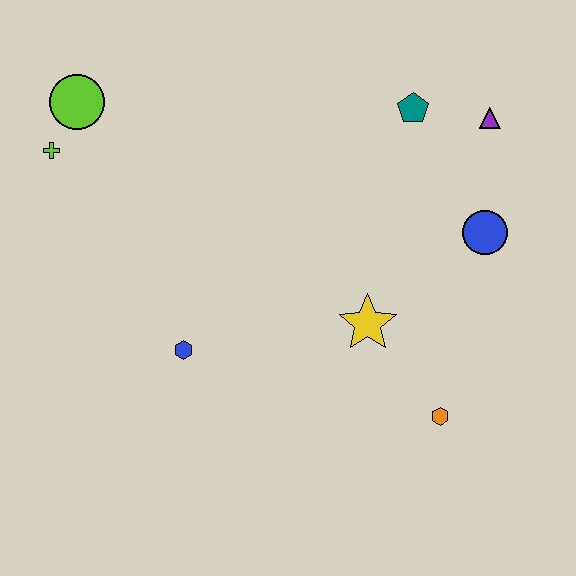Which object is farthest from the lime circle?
The orange hexagon is farthest from the lime circle.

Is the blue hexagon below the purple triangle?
Yes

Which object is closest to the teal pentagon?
The purple triangle is closest to the teal pentagon.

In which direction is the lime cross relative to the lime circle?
The lime cross is below the lime circle.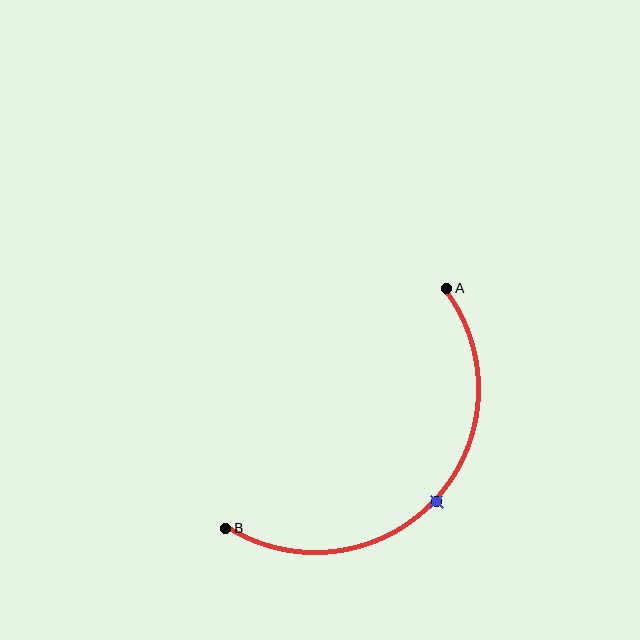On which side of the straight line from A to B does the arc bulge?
The arc bulges below and to the right of the straight line connecting A and B.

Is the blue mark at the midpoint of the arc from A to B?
Yes. The blue mark lies on the arc at equal arc-length from both A and B — it is the arc midpoint.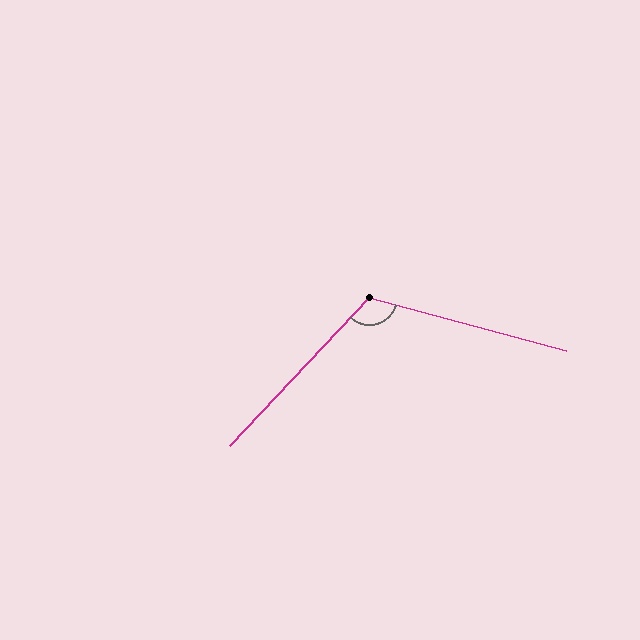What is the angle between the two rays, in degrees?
Approximately 118 degrees.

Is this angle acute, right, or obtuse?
It is obtuse.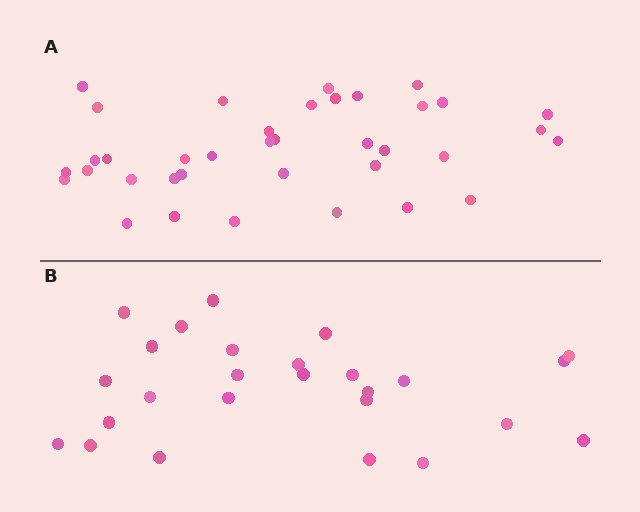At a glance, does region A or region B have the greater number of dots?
Region A (the top region) has more dots.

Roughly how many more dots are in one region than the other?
Region A has roughly 12 or so more dots than region B.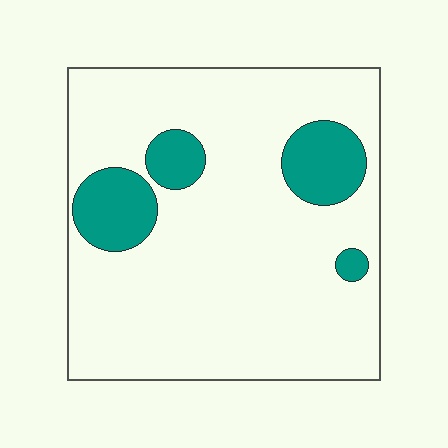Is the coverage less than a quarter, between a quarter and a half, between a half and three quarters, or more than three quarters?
Less than a quarter.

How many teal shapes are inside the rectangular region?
4.